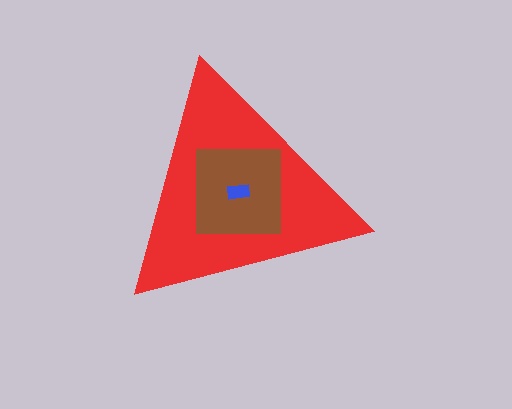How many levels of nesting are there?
3.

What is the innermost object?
The blue rectangle.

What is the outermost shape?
The red triangle.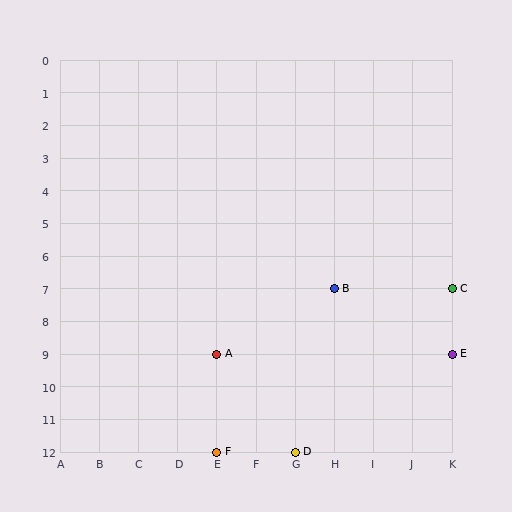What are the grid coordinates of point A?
Point A is at grid coordinates (E, 9).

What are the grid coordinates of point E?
Point E is at grid coordinates (K, 9).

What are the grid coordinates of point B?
Point B is at grid coordinates (H, 7).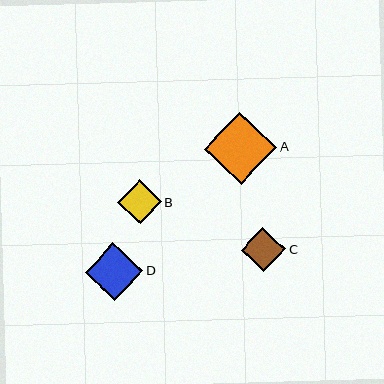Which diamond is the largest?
Diamond A is the largest with a size of approximately 72 pixels.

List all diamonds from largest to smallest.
From largest to smallest: A, D, C, B.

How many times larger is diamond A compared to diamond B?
Diamond A is approximately 1.7 times the size of diamond B.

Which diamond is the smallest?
Diamond B is the smallest with a size of approximately 44 pixels.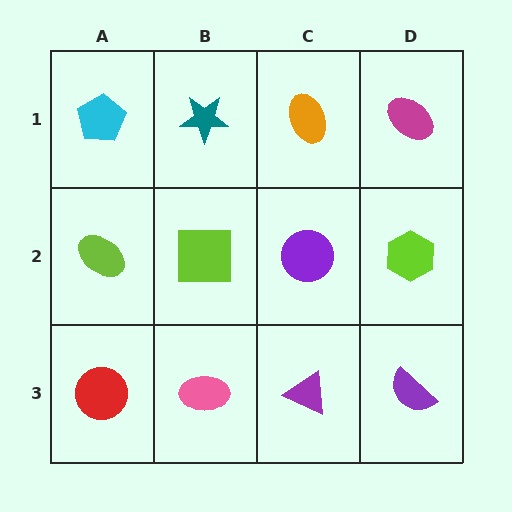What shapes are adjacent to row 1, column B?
A lime square (row 2, column B), a cyan pentagon (row 1, column A), an orange ellipse (row 1, column C).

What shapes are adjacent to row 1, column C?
A purple circle (row 2, column C), a teal star (row 1, column B), a magenta ellipse (row 1, column D).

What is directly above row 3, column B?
A lime square.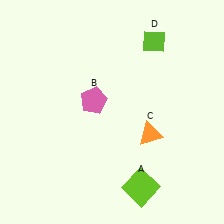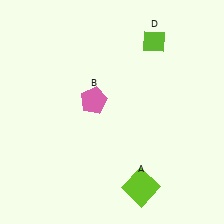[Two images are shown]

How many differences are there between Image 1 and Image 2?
There is 1 difference between the two images.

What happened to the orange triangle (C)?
The orange triangle (C) was removed in Image 2. It was in the bottom-right area of Image 1.